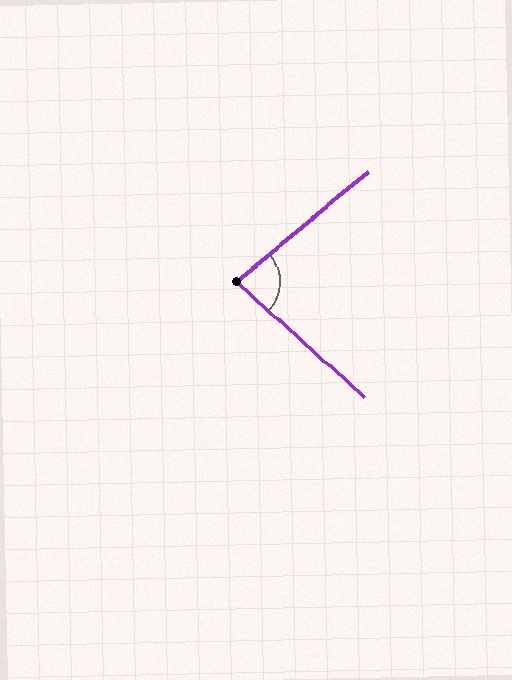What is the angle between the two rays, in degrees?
Approximately 82 degrees.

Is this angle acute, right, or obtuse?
It is acute.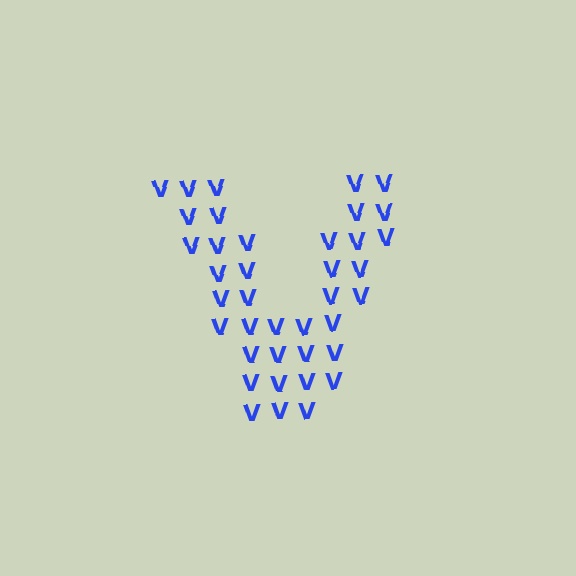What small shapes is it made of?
It is made of small letter V's.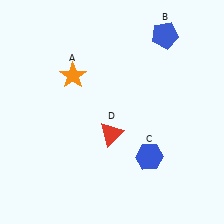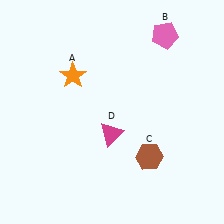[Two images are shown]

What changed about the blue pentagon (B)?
In Image 1, B is blue. In Image 2, it changed to pink.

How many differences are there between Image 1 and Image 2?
There are 3 differences between the two images.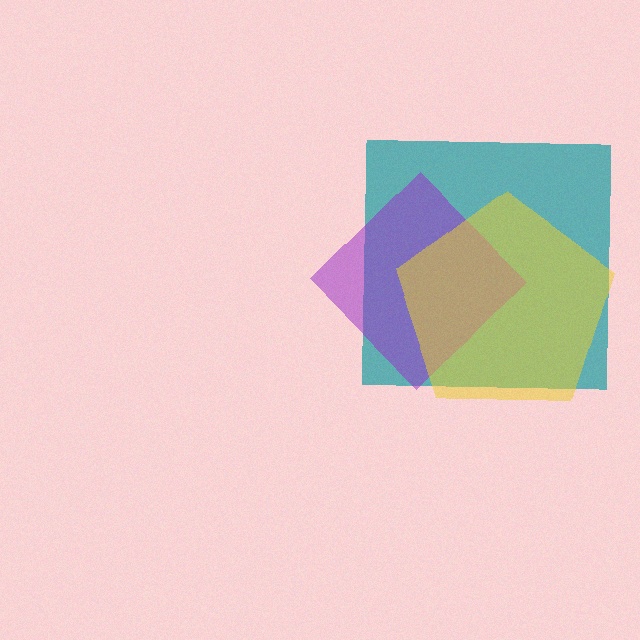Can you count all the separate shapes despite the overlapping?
Yes, there are 3 separate shapes.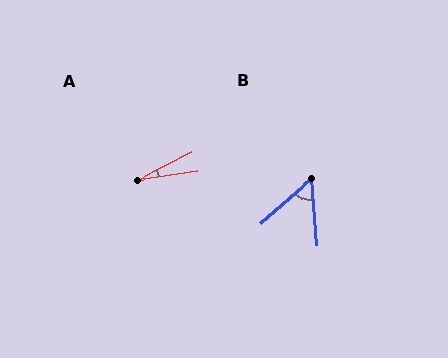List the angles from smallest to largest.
A (18°), B (53°).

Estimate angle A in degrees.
Approximately 18 degrees.